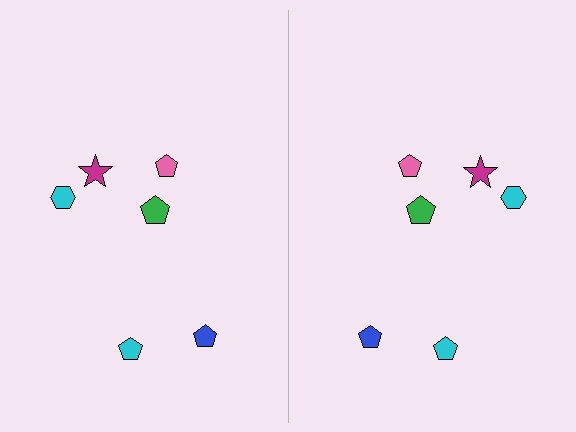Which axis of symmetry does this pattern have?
The pattern has a vertical axis of symmetry running through the center of the image.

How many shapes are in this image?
There are 12 shapes in this image.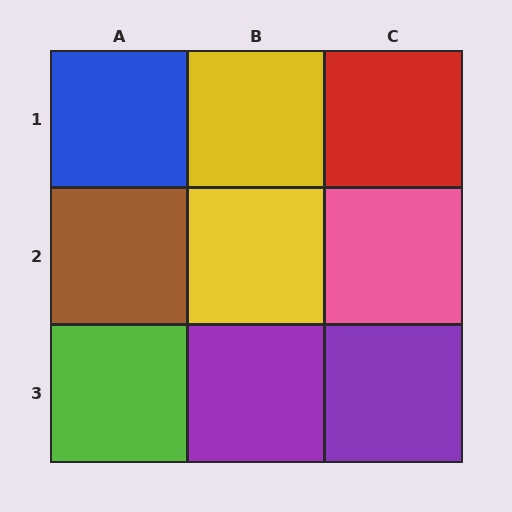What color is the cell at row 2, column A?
Brown.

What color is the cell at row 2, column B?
Yellow.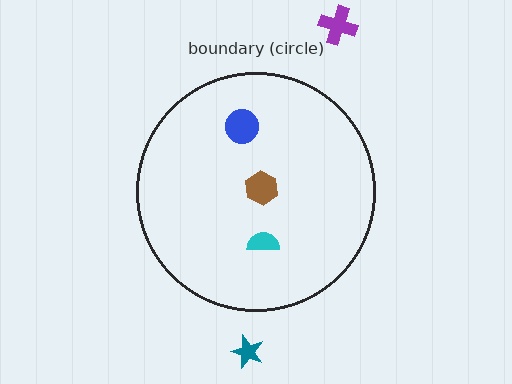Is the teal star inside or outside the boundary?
Outside.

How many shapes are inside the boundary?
3 inside, 2 outside.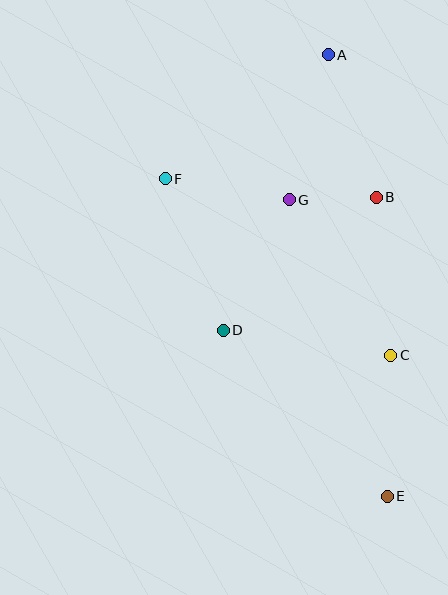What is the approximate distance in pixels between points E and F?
The distance between E and F is approximately 388 pixels.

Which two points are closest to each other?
Points B and G are closest to each other.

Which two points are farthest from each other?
Points A and E are farthest from each other.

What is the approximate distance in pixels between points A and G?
The distance between A and G is approximately 150 pixels.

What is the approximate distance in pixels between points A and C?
The distance between A and C is approximately 307 pixels.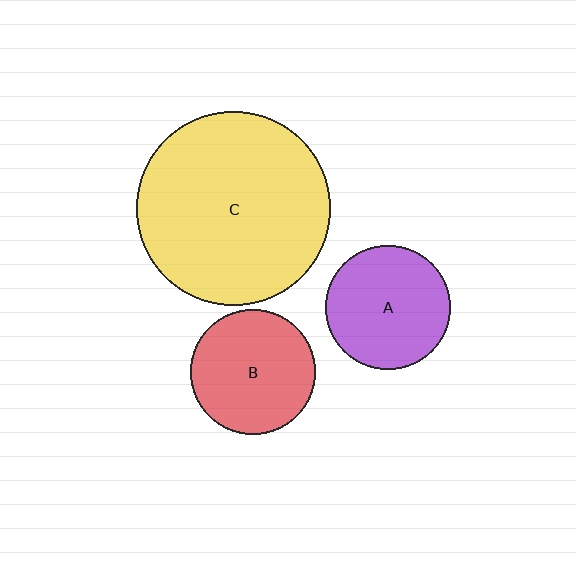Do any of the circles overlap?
No, none of the circles overlap.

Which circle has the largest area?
Circle C (yellow).